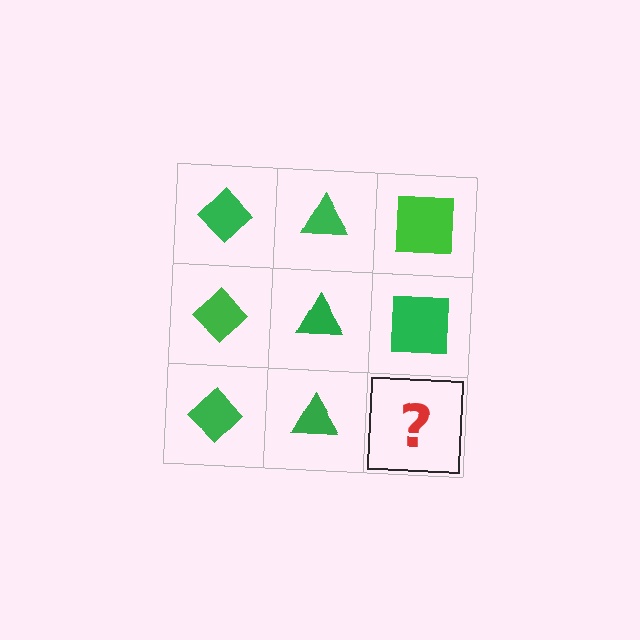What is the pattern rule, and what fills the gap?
The rule is that each column has a consistent shape. The gap should be filled with a green square.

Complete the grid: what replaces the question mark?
The question mark should be replaced with a green square.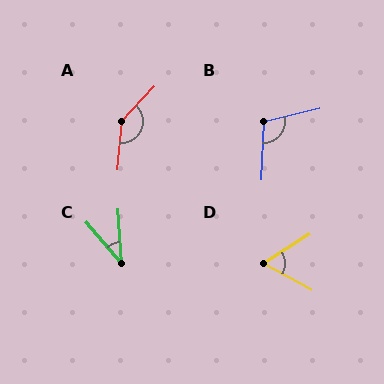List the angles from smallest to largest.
C (37°), D (61°), B (106°), A (142°).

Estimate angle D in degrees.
Approximately 61 degrees.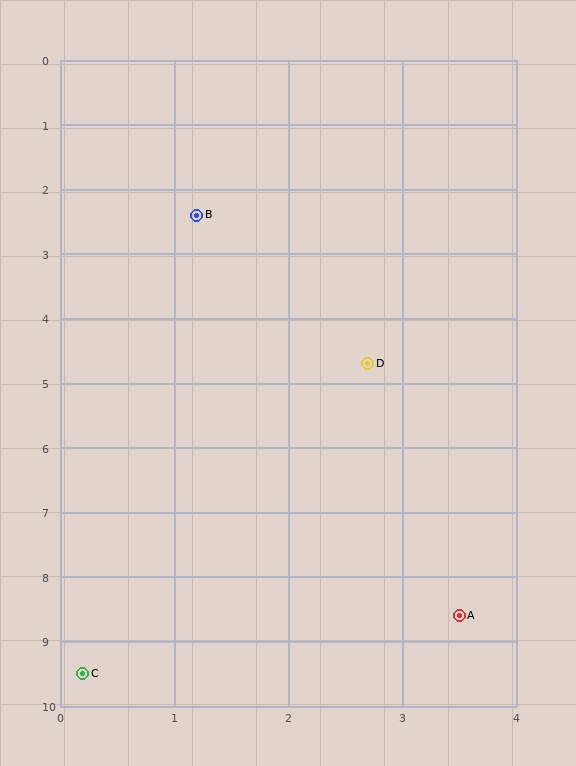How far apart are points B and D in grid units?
Points B and D are about 2.7 grid units apart.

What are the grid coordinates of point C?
Point C is at approximately (0.2, 9.5).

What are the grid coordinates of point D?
Point D is at approximately (2.7, 4.7).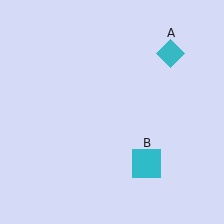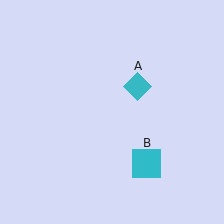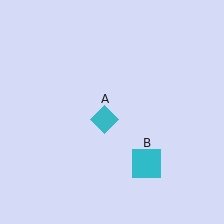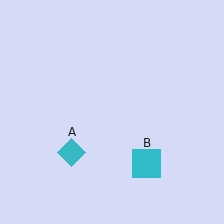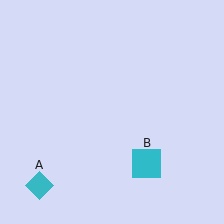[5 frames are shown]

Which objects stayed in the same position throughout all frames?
Cyan square (object B) remained stationary.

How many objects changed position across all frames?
1 object changed position: cyan diamond (object A).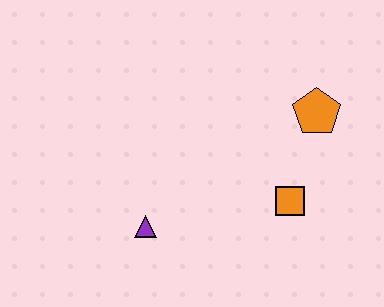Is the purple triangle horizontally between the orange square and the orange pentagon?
No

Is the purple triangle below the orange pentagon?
Yes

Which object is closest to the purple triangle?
The orange square is closest to the purple triangle.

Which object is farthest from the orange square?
The purple triangle is farthest from the orange square.